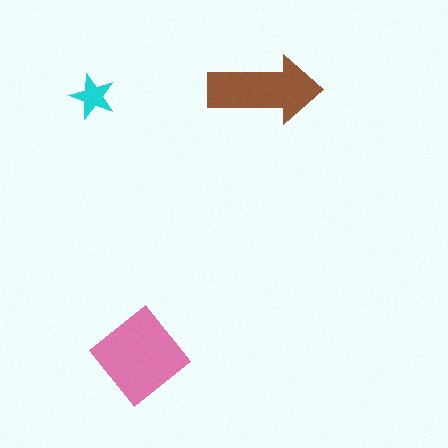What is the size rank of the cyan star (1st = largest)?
3rd.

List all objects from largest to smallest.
The pink diamond, the brown arrow, the cyan star.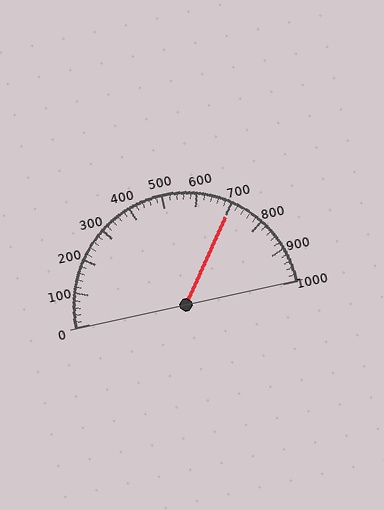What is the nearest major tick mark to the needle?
The nearest major tick mark is 700.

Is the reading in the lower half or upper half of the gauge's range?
The reading is in the upper half of the range (0 to 1000).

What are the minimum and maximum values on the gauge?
The gauge ranges from 0 to 1000.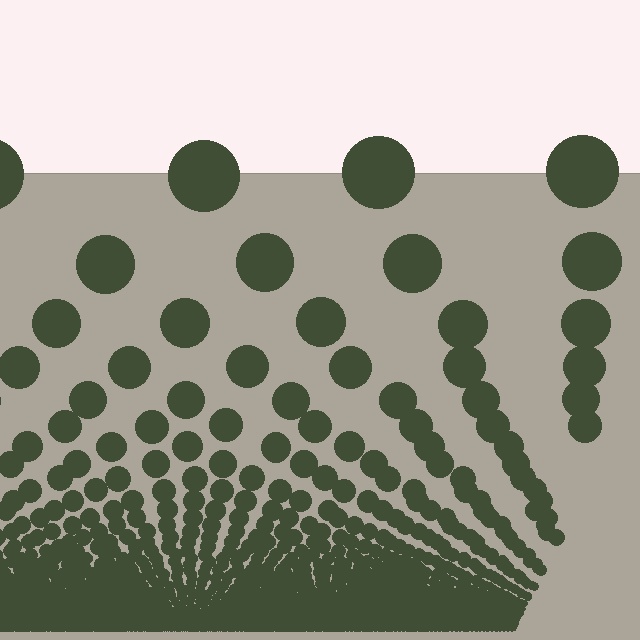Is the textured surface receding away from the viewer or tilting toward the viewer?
The surface appears to tilt toward the viewer. Texture elements get larger and sparser toward the top.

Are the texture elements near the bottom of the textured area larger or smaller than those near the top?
Smaller. The gradient is inverted — elements near the bottom are smaller and denser.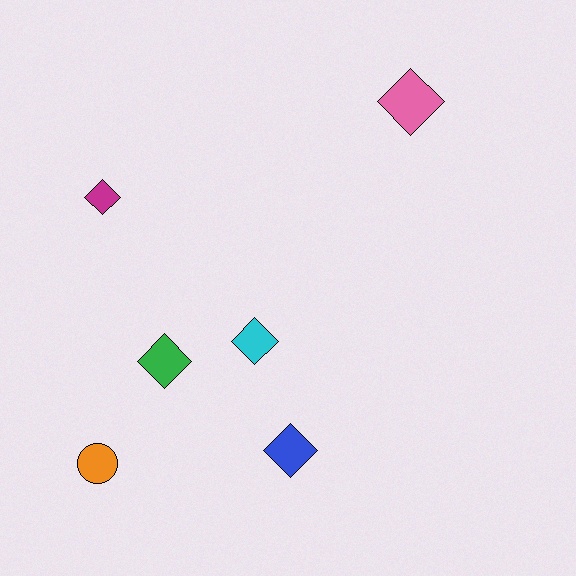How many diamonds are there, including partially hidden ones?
There are 5 diamonds.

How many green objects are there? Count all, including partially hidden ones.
There is 1 green object.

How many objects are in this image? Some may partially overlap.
There are 6 objects.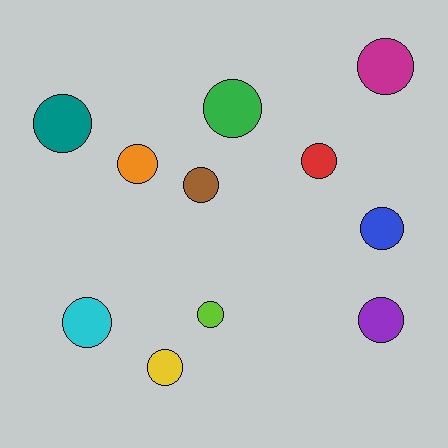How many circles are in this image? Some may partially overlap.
There are 11 circles.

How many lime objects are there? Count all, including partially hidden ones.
There is 1 lime object.